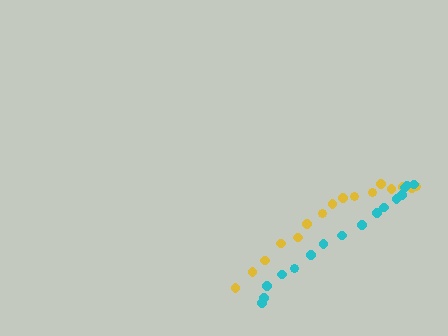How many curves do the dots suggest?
There are 2 distinct paths.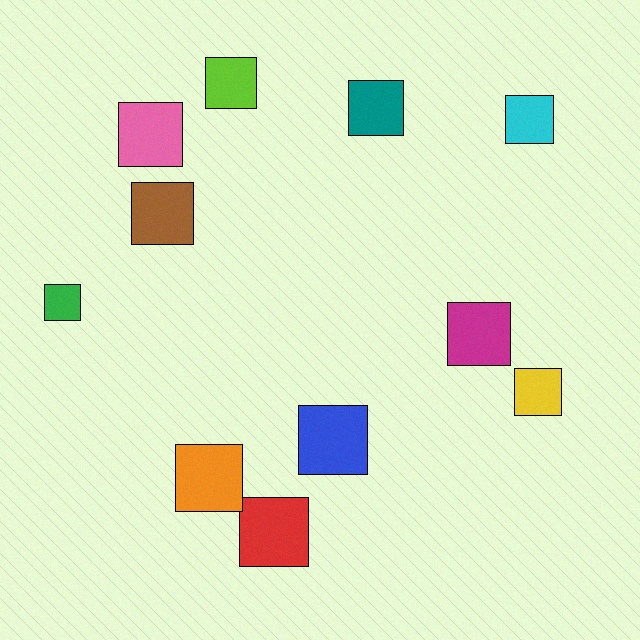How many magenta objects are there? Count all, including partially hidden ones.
There is 1 magenta object.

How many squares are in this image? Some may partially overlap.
There are 11 squares.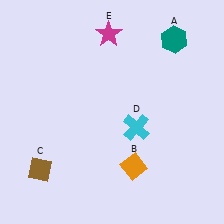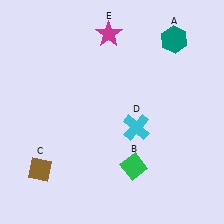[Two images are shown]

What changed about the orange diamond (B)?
In Image 1, B is orange. In Image 2, it changed to green.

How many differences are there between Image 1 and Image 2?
There is 1 difference between the two images.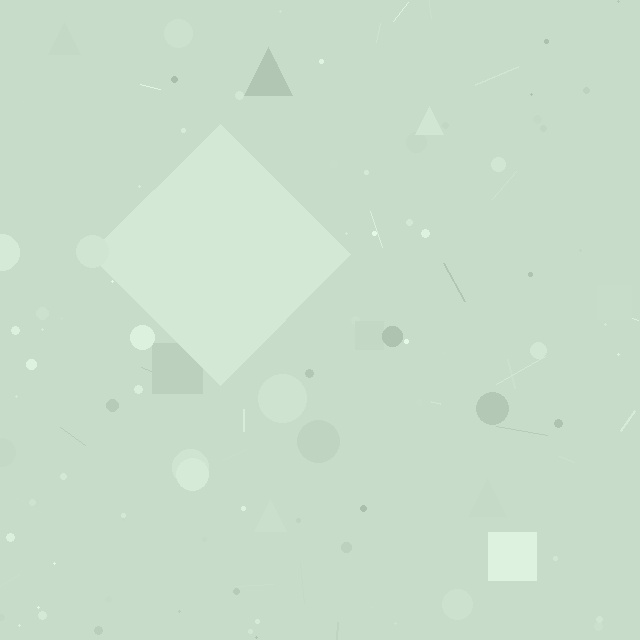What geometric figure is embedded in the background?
A diamond is embedded in the background.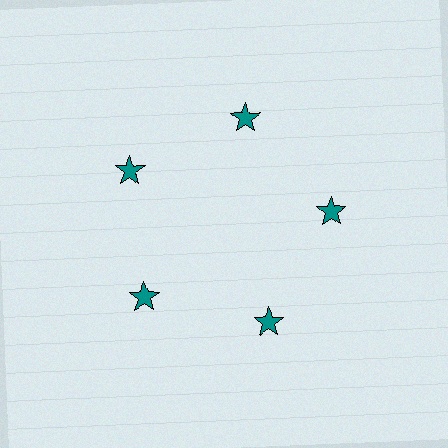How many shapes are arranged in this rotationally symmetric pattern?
There are 5 shapes, arranged in 5 groups of 1.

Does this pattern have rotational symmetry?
Yes, this pattern has 5-fold rotational symmetry. It looks the same after rotating 72 degrees around the center.